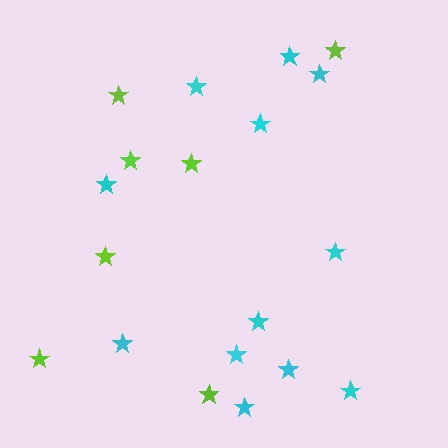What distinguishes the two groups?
There are 2 groups: one group of cyan stars (12) and one group of lime stars (7).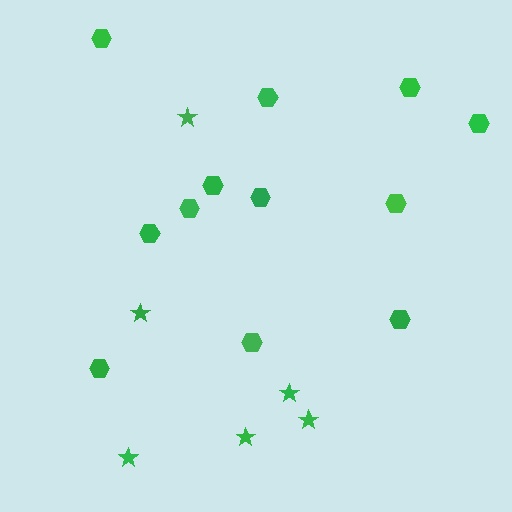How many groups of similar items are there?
There are 2 groups: one group of hexagons (12) and one group of stars (6).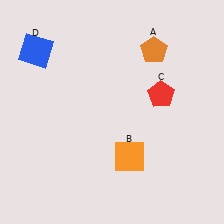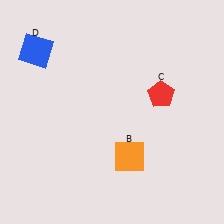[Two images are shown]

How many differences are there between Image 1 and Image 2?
There is 1 difference between the two images.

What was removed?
The orange pentagon (A) was removed in Image 2.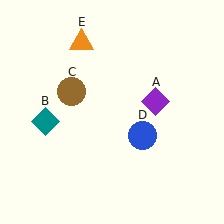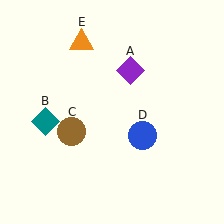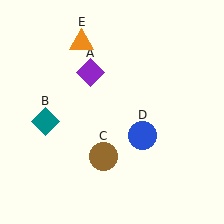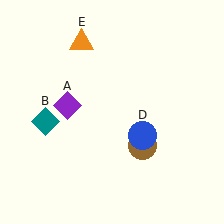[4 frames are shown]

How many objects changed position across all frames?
2 objects changed position: purple diamond (object A), brown circle (object C).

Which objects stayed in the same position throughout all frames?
Teal diamond (object B) and blue circle (object D) and orange triangle (object E) remained stationary.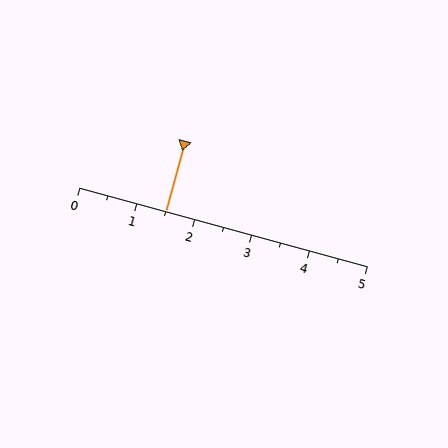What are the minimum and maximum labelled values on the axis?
The axis runs from 0 to 5.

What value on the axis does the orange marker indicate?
The marker indicates approximately 1.5.